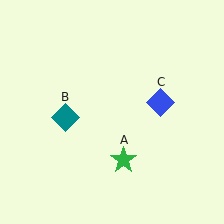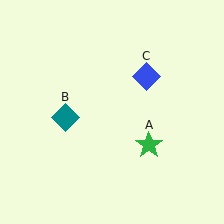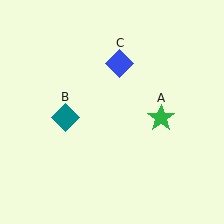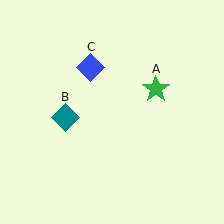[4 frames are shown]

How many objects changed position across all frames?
2 objects changed position: green star (object A), blue diamond (object C).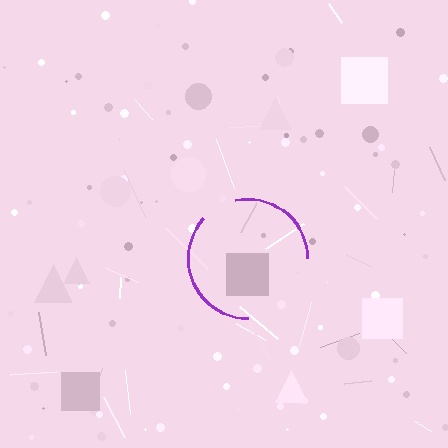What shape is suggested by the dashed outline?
The dashed outline suggests a circle.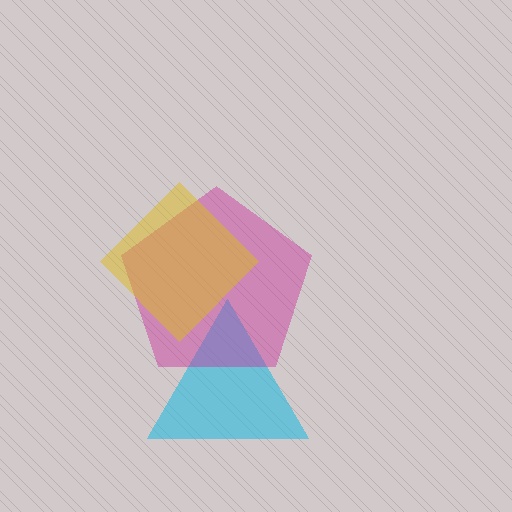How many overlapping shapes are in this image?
There are 3 overlapping shapes in the image.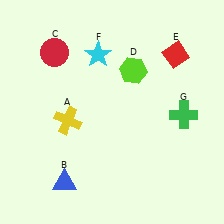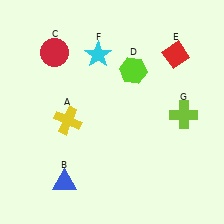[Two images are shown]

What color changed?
The cross (G) changed from green in Image 1 to lime in Image 2.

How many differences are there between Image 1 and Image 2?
There is 1 difference between the two images.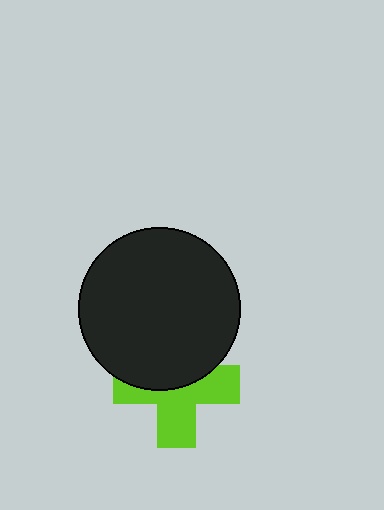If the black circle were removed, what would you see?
You would see the complete lime cross.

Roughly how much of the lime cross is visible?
About half of it is visible (roughly 55%).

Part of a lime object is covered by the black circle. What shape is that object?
It is a cross.